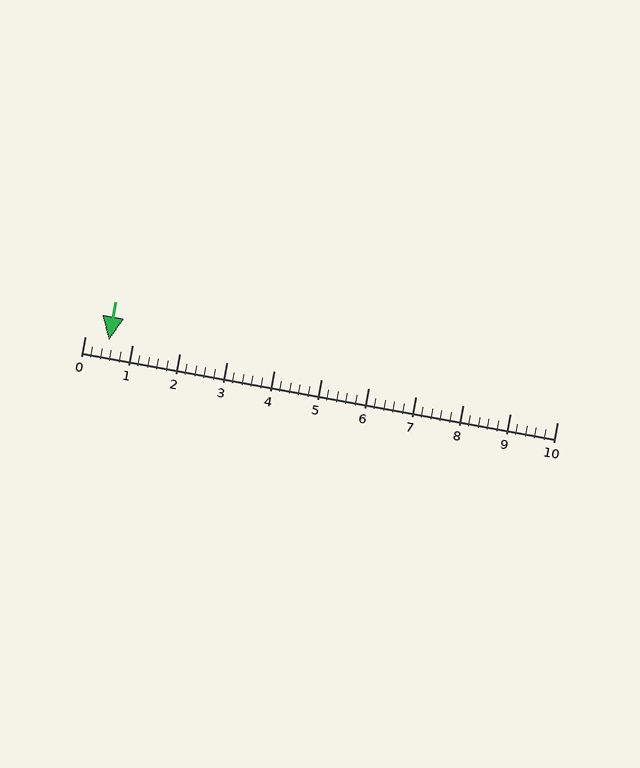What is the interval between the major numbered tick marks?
The major tick marks are spaced 1 units apart.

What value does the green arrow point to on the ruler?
The green arrow points to approximately 0.5.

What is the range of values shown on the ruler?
The ruler shows values from 0 to 10.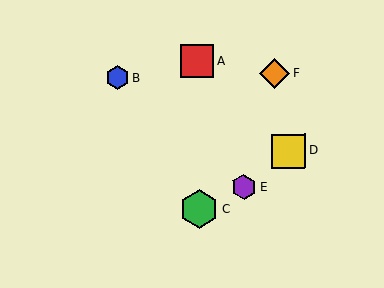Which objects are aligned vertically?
Objects A, C are aligned vertically.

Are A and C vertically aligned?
Yes, both are at x≈197.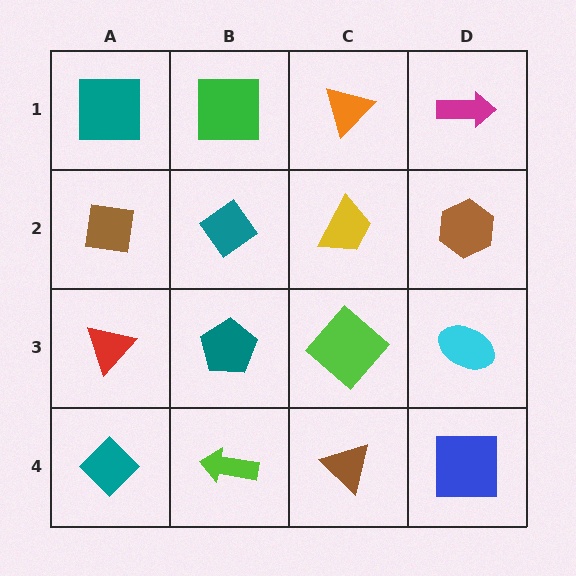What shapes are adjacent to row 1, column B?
A teal diamond (row 2, column B), a teal square (row 1, column A), an orange triangle (row 1, column C).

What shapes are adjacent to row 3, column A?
A brown square (row 2, column A), a teal diamond (row 4, column A), a teal pentagon (row 3, column B).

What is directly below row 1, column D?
A brown hexagon.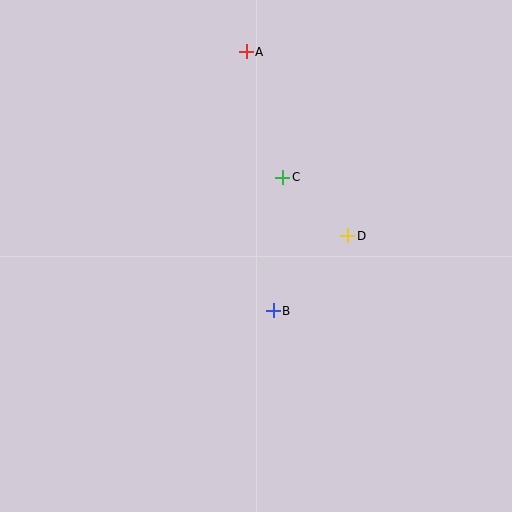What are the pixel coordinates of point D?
Point D is at (348, 236).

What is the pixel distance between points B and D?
The distance between B and D is 106 pixels.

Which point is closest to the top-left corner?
Point A is closest to the top-left corner.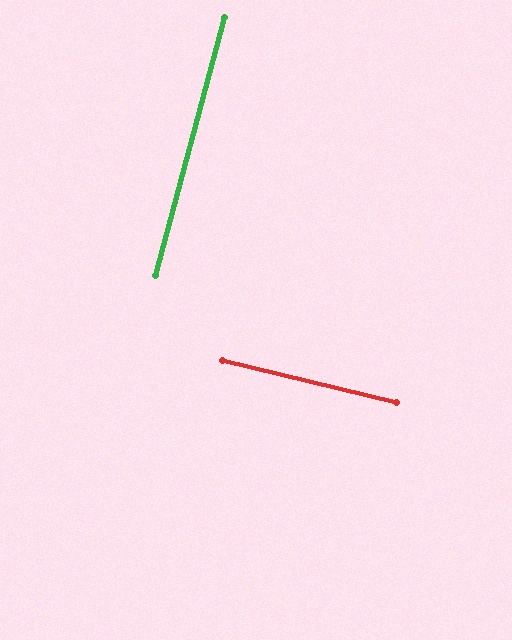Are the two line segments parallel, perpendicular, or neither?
Perpendicular — they meet at approximately 88°.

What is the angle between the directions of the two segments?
Approximately 88 degrees.